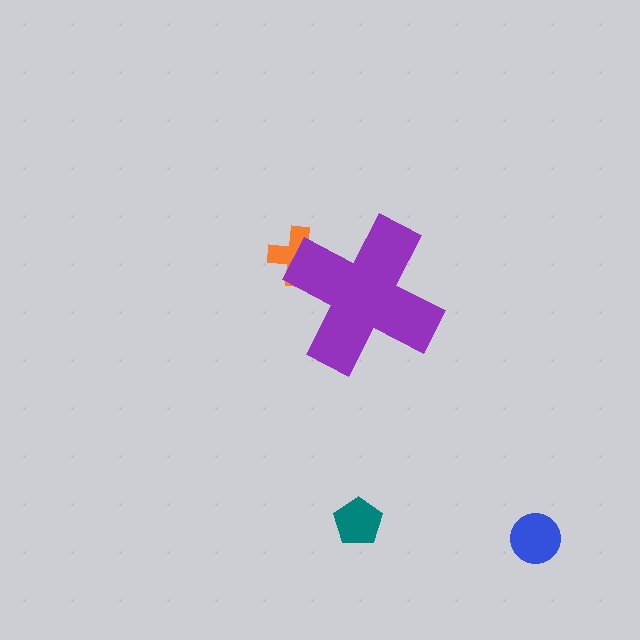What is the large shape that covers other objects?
A purple cross.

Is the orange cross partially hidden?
Yes, the orange cross is partially hidden behind the purple cross.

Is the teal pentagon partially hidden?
No, the teal pentagon is fully visible.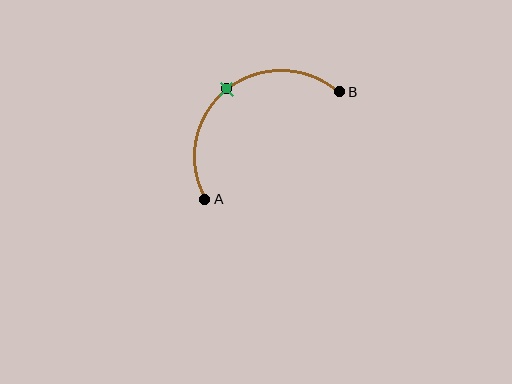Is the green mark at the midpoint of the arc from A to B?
Yes. The green mark lies on the arc at equal arc-length from both A and B — it is the arc midpoint.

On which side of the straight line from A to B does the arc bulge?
The arc bulges above and to the left of the straight line connecting A and B.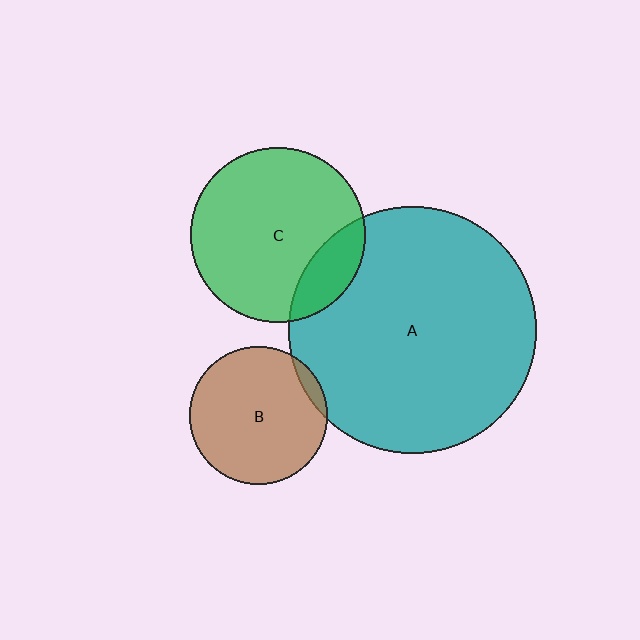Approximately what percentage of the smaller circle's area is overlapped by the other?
Approximately 5%.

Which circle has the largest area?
Circle A (teal).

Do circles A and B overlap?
Yes.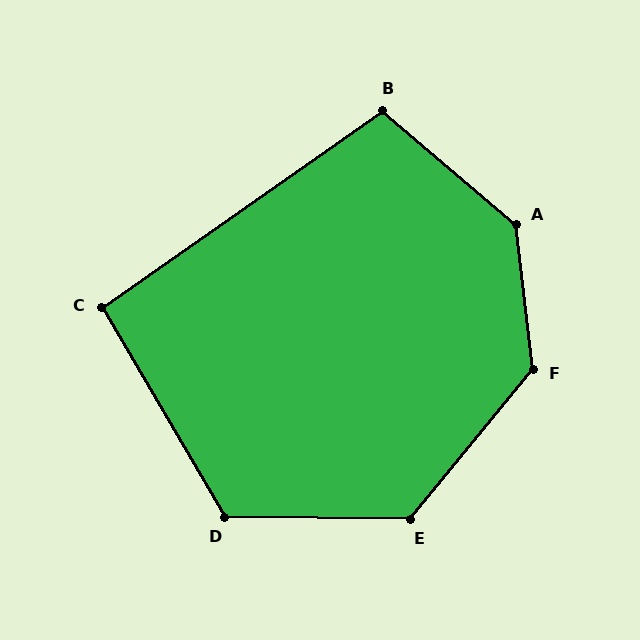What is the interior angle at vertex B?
Approximately 105 degrees (obtuse).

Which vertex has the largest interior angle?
A, at approximately 137 degrees.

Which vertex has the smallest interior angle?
C, at approximately 95 degrees.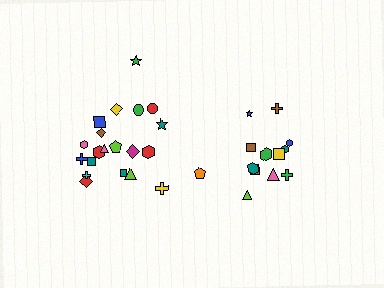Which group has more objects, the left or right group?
The left group.